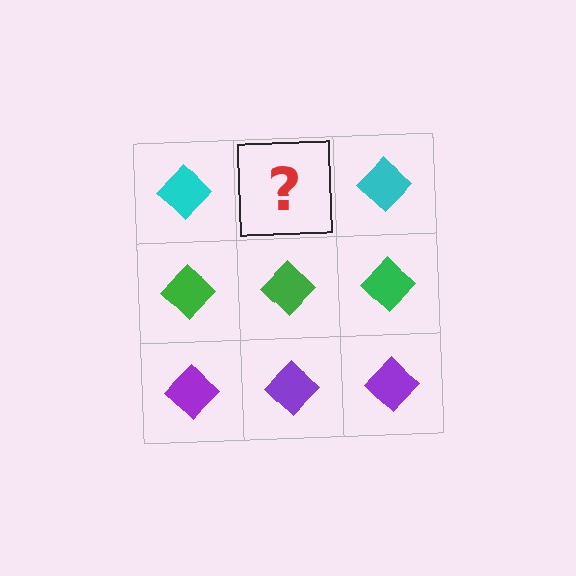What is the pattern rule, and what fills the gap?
The rule is that each row has a consistent color. The gap should be filled with a cyan diamond.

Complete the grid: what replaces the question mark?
The question mark should be replaced with a cyan diamond.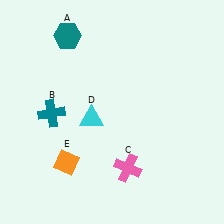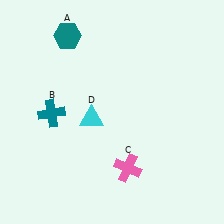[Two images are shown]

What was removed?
The orange diamond (E) was removed in Image 2.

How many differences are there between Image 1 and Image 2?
There is 1 difference between the two images.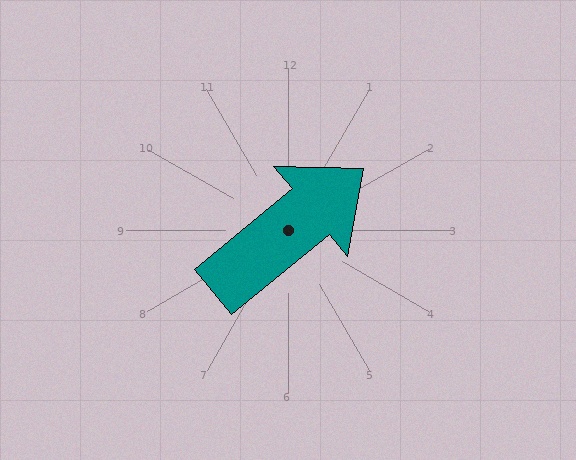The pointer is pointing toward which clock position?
Roughly 2 o'clock.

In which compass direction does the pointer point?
Northeast.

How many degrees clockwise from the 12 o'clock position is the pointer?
Approximately 51 degrees.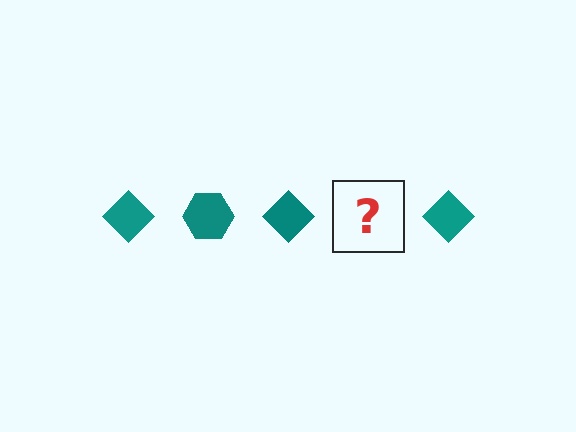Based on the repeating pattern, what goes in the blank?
The blank should be a teal hexagon.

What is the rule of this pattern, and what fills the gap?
The rule is that the pattern cycles through diamond, hexagon shapes in teal. The gap should be filled with a teal hexagon.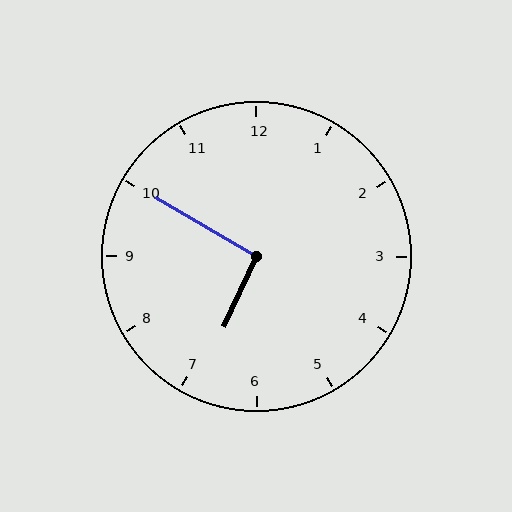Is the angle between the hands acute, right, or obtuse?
It is right.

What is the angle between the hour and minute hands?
Approximately 95 degrees.